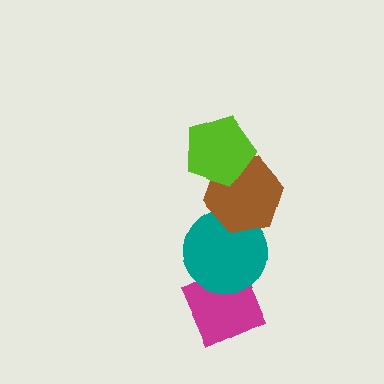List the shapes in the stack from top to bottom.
From top to bottom: the lime pentagon, the brown hexagon, the teal circle, the magenta diamond.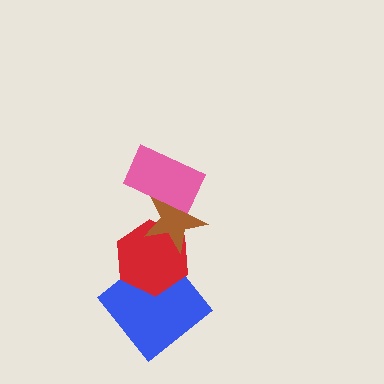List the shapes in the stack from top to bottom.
From top to bottom: the pink rectangle, the brown star, the red hexagon, the blue diamond.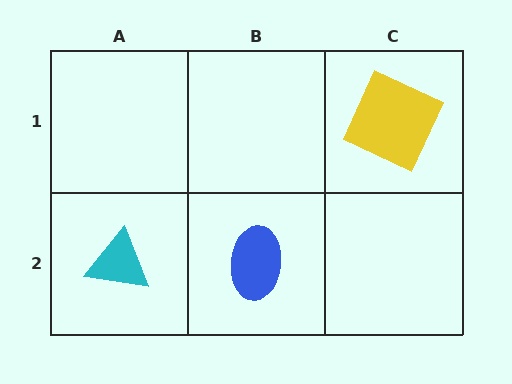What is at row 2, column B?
A blue ellipse.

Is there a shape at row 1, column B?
No, that cell is empty.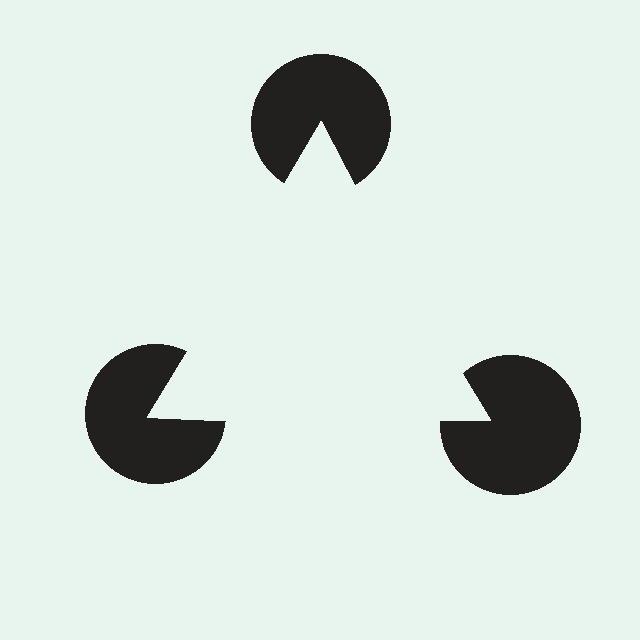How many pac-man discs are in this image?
There are 3 — one at each vertex of the illusory triangle.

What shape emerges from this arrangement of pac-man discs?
An illusory triangle — its edges are inferred from the aligned wedge cuts in the pac-man discs, not physically drawn.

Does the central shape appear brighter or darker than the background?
It typically appears slightly brighter than the background, even though no actual brightness change is drawn.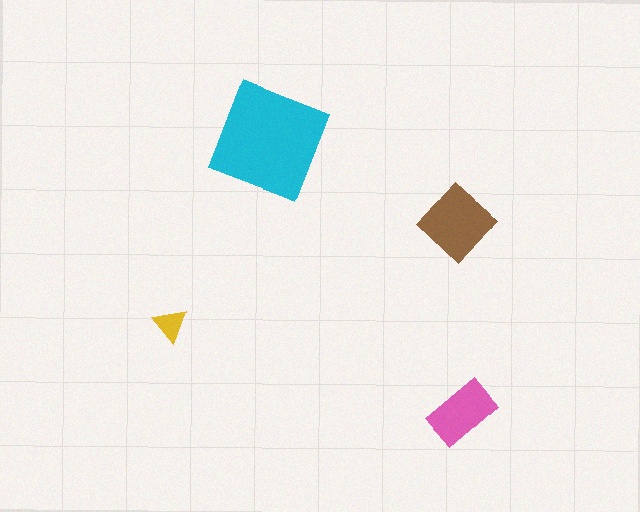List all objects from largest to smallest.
The cyan square, the brown diamond, the pink rectangle, the yellow triangle.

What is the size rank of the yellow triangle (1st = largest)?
4th.